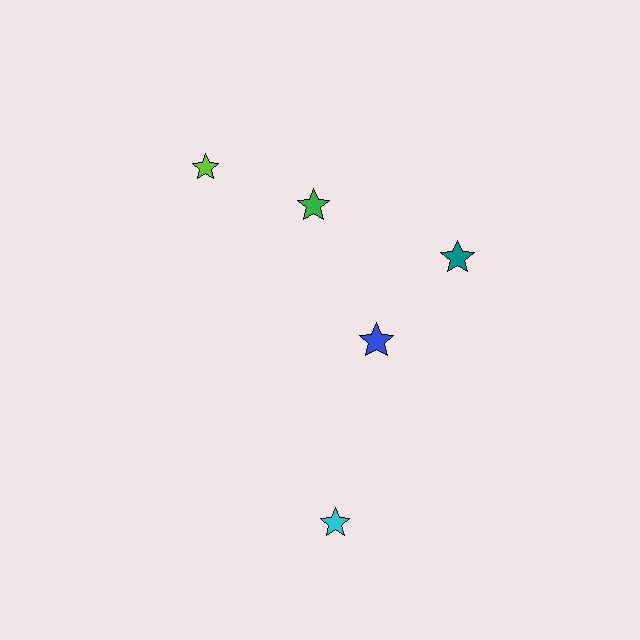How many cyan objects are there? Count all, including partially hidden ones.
There is 1 cyan object.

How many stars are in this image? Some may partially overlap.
There are 5 stars.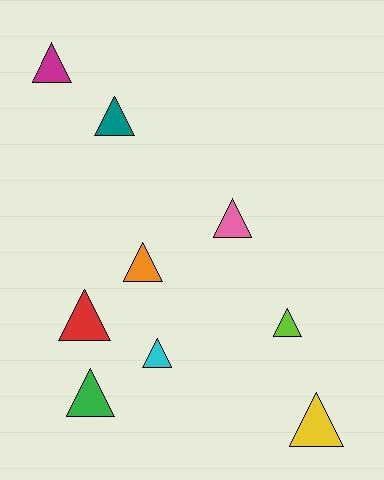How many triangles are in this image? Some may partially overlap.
There are 9 triangles.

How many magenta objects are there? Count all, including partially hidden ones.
There is 1 magenta object.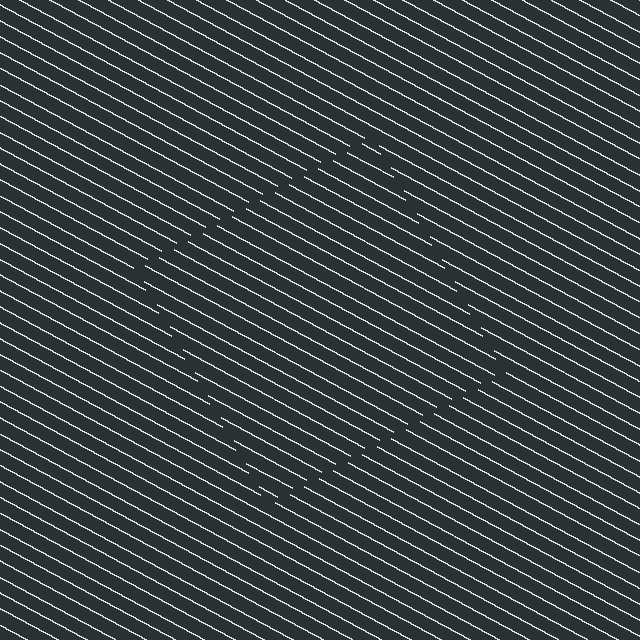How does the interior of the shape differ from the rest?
The interior of the shape contains the same grating, shifted by half a period — the contour is defined by the phase discontinuity where line-ends from the inner and outer gratings abut.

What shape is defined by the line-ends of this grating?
An illusory square. The interior of the shape contains the same grating, shifted by half a period — the contour is defined by the phase discontinuity where line-ends from the inner and outer gratings abut.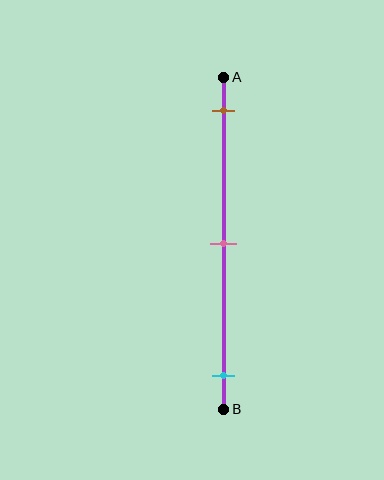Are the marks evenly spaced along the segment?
Yes, the marks are approximately evenly spaced.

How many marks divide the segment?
There are 3 marks dividing the segment.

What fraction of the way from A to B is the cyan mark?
The cyan mark is approximately 90% (0.9) of the way from A to B.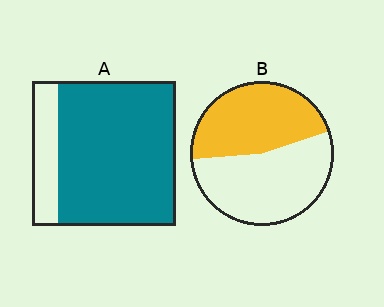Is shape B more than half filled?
Roughly half.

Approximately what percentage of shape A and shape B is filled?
A is approximately 80% and B is approximately 45%.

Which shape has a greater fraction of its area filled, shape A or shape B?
Shape A.